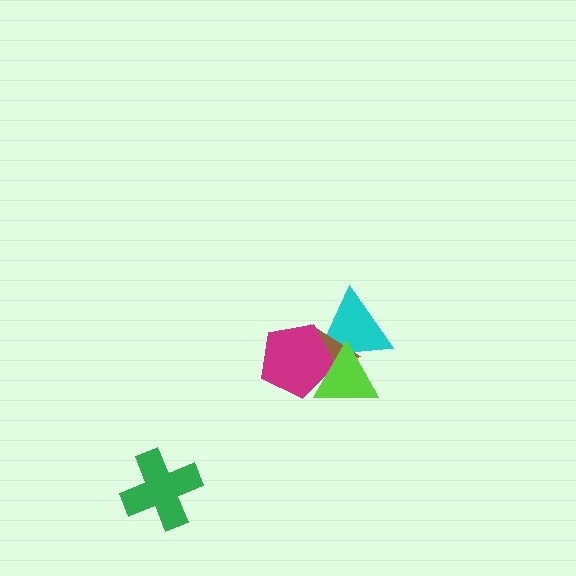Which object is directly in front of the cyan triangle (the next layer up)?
The brown triangle is directly in front of the cyan triangle.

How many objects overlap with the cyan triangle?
3 objects overlap with the cyan triangle.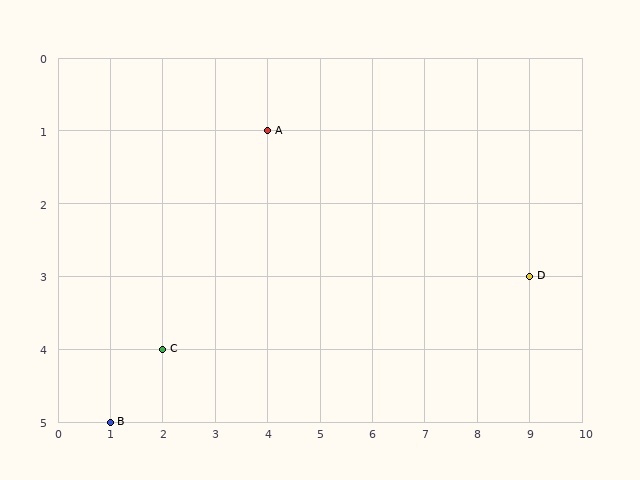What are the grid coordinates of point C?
Point C is at grid coordinates (2, 4).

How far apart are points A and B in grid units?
Points A and B are 3 columns and 4 rows apart (about 5.0 grid units diagonally).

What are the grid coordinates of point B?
Point B is at grid coordinates (1, 5).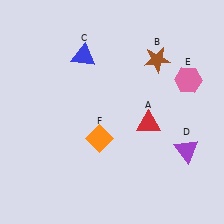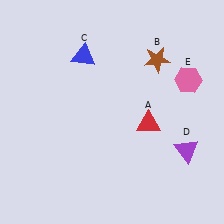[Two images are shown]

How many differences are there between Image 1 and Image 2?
There is 1 difference between the two images.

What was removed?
The orange diamond (F) was removed in Image 2.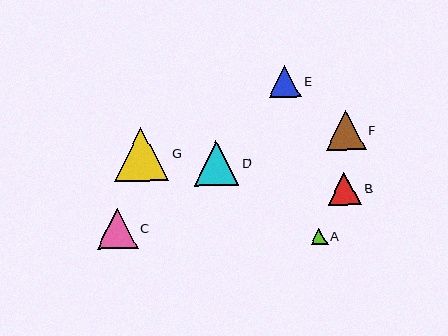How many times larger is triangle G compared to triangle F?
Triangle G is approximately 1.3 times the size of triangle F.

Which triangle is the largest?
Triangle G is the largest with a size of approximately 54 pixels.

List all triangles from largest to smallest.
From largest to smallest: G, D, C, F, B, E, A.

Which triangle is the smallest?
Triangle A is the smallest with a size of approximately 16 pixels.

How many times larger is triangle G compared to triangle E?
Triangle G is approximately 1.7 times the size of triangle E.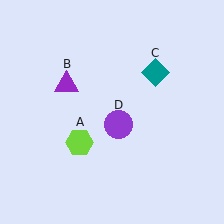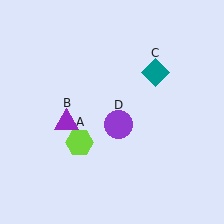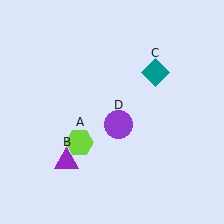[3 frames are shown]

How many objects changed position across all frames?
1 object changed position: purple triangle (object B).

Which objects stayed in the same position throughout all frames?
Lime hexagon (object A) and teal diamond (object C) and purple circle (object D) remained stationary.